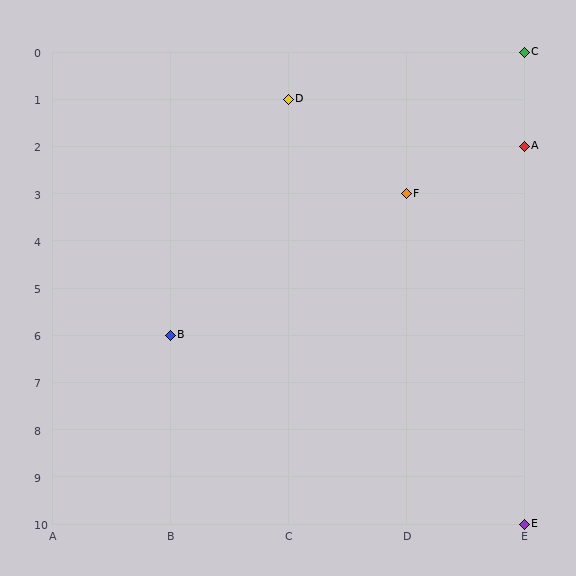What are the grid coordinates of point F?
Point F is at grid coordinates (D, 3).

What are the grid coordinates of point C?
Point C is at grid coordinates (E, 0).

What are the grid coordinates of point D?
Point D is at grid coordinates (C, 1).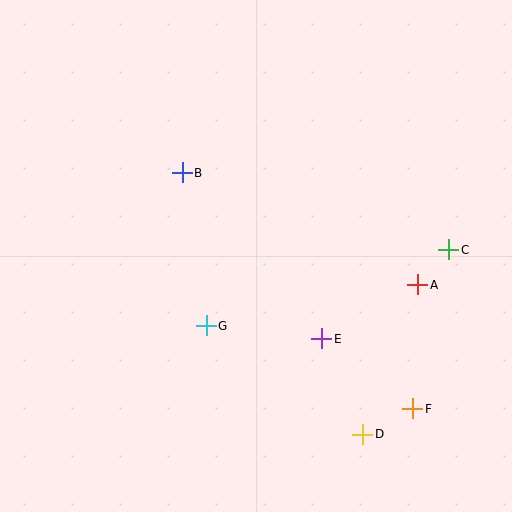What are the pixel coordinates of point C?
Point C is at (449, 250).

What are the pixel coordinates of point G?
Point G is at (206, 326).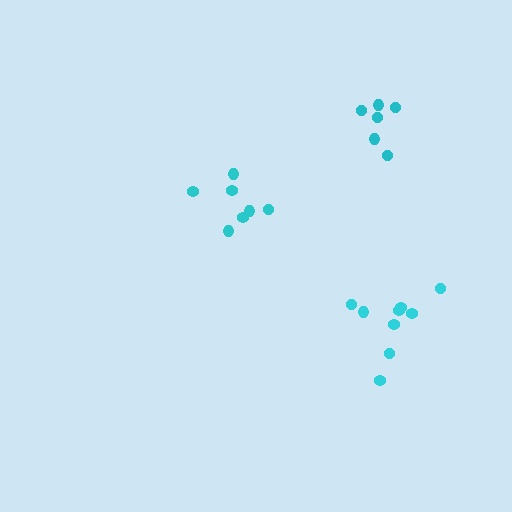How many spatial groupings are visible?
There are 3 spatial groupings.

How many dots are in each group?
Group 1: 6 dots, Group 2: 9 dots, Group 3: 7 dots (22 total).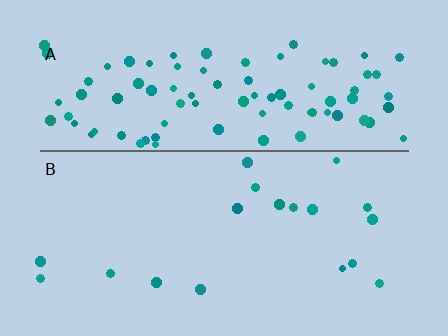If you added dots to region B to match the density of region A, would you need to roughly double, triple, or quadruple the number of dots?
Approximately quadruple.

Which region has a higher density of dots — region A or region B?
A (the top).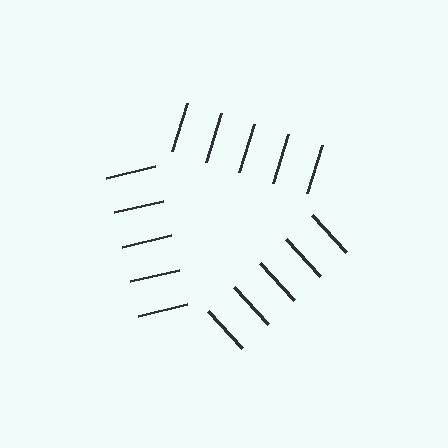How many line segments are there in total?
15 — 5 along each of the 3 edges.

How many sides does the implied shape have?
3 sides — the line-ends trace a triangle.